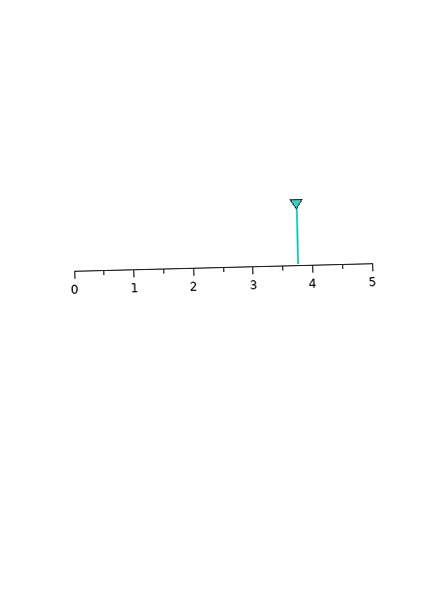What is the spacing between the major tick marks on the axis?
The major ticks are spaced 1 apart.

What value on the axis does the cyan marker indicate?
The marker indicates approximately 3.8.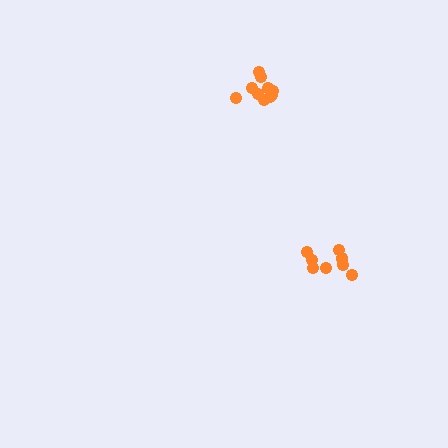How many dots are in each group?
Group 1: 8 dots, Group 2: 10 dots (18 total).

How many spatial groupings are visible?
There are 2 spatial groupings.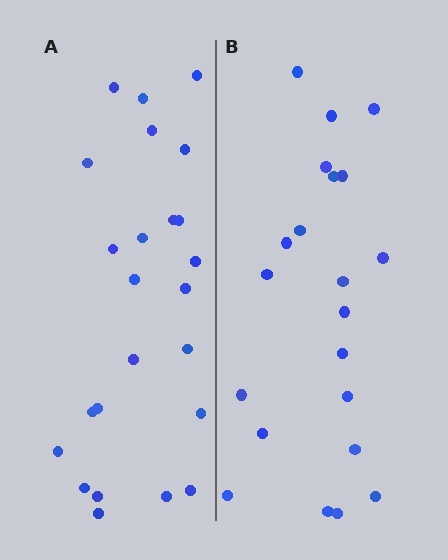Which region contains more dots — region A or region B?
Region A (the left region) has more dots.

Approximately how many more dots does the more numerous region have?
Region A has just a few more — roughly 2 or 3 more dots than region B.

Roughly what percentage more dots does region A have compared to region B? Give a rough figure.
About 15% more.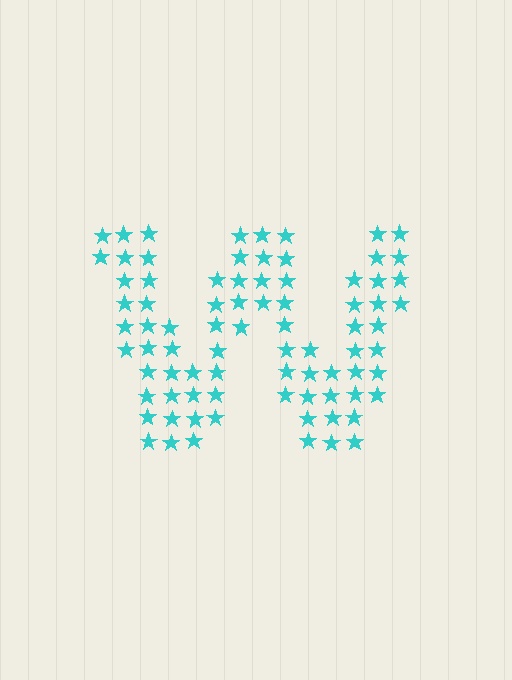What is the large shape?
The large shape is the letter W.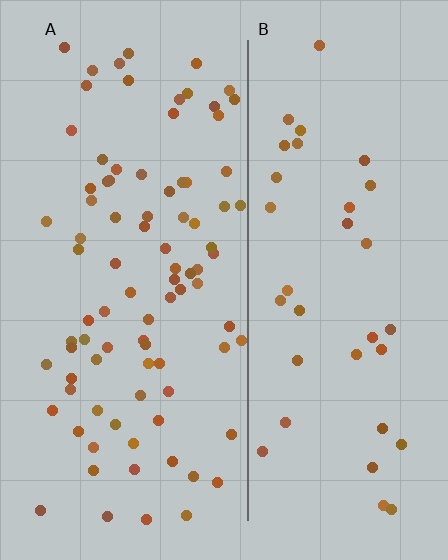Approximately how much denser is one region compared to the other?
Approximately 2.4× — region A over region B.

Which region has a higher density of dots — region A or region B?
A (the left).